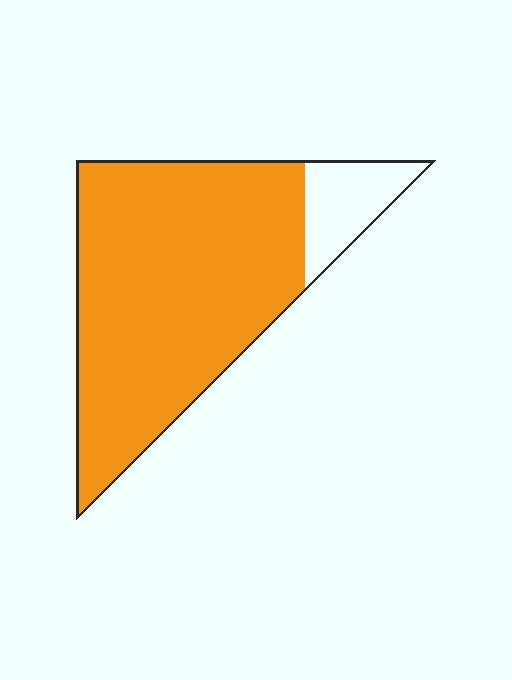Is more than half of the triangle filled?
Yes.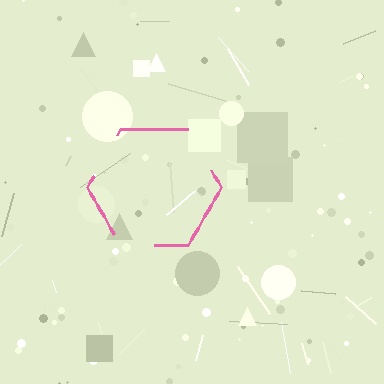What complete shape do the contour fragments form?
The contour fragments form a hexagon.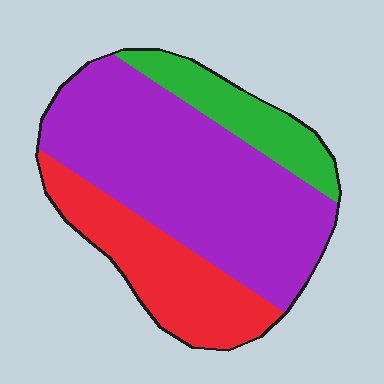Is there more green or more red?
Red.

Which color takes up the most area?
Purple, at roughly 60%.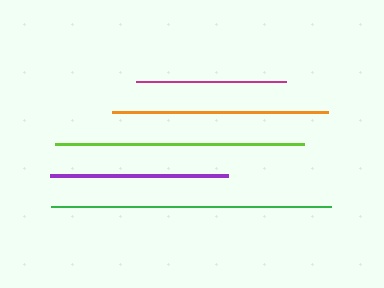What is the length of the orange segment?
The orange segment is approximately 217 pixels long.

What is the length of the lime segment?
The lime segment is approximately 250 pixels long.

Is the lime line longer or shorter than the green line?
The green line is longer than the lime line.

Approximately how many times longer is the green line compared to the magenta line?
The green line is approximately 1.9 times the length of the magenta line.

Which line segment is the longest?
The green line is the longest at approximately 280 pixels.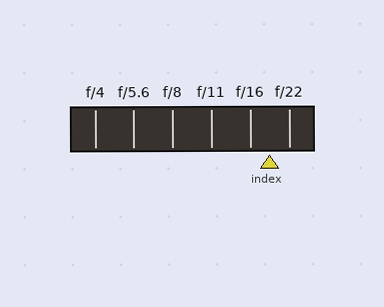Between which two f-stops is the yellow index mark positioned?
The index mark is between f/16 and f/22.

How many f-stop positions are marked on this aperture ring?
There are 6 f-stop positions marked.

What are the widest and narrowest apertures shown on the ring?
The widest aperture shown is f/4 and the narrowest is f/22.